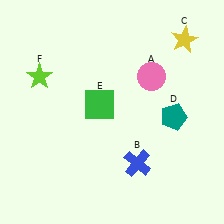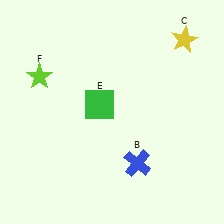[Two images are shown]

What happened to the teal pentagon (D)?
The teal pentagon (D) was removed in Image 2. It was in the bottom-right area of Image 1.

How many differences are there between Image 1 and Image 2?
There are 2 differences between the two images.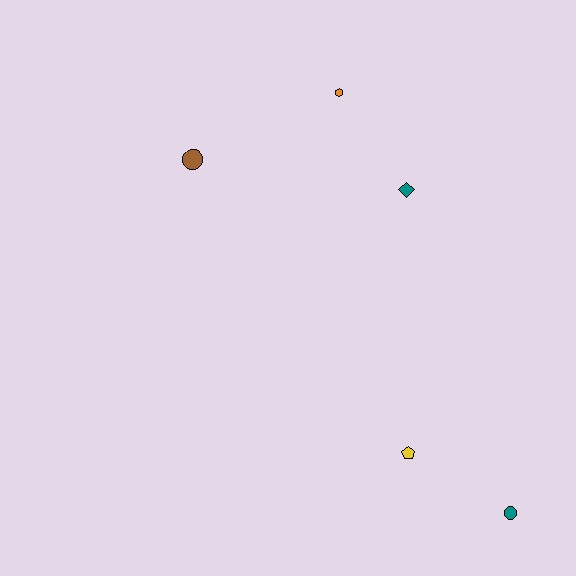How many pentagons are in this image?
There is 1 pentagon.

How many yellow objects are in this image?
There is 1 yellow object.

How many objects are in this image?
There are 5 objects.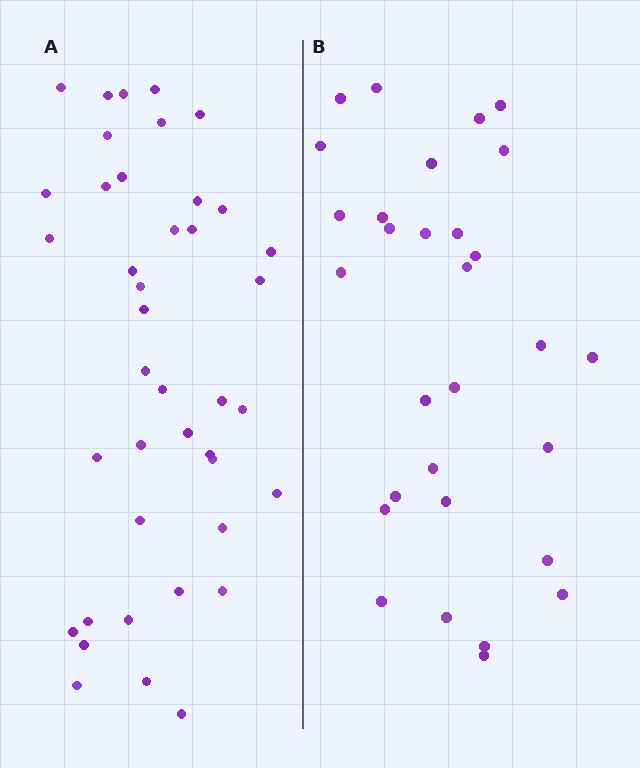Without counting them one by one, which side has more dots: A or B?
Region A (the left region) has more dots.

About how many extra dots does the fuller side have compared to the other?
Region A has roughly 12 or so more dots than region B.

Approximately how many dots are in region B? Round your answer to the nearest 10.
About 30 dots.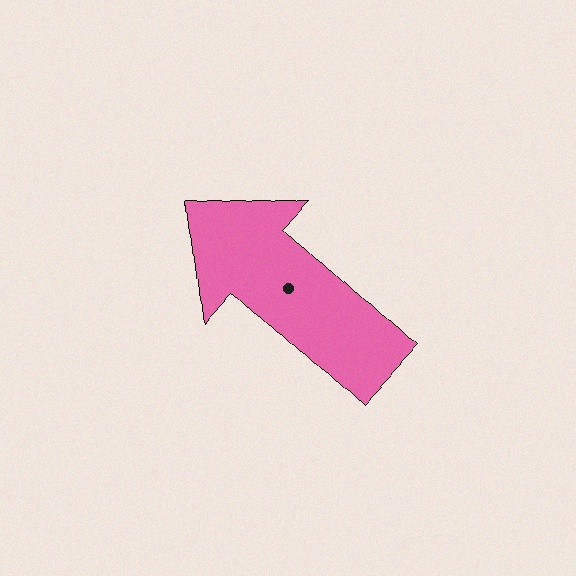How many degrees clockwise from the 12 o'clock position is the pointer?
Approximately 312 degrees.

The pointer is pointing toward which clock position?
Roughly 10 o'clock.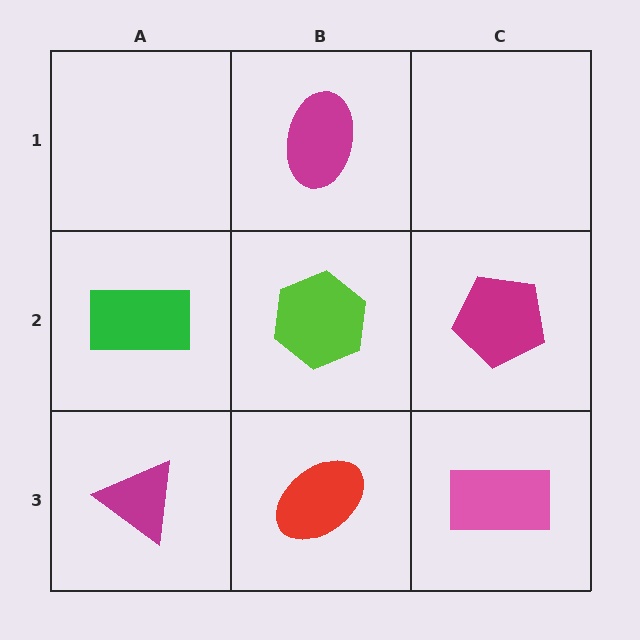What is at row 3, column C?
A pink rectangle.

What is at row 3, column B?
A red ellipse.